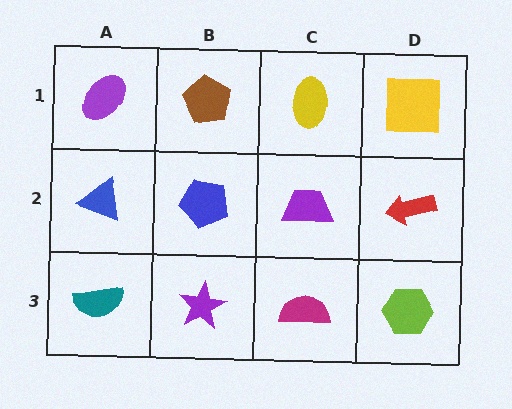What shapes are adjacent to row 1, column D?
A red arrow (row 2, column D), a yellow ellipse (row 1, column C).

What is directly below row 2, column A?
A teal semicircle.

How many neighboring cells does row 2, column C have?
4.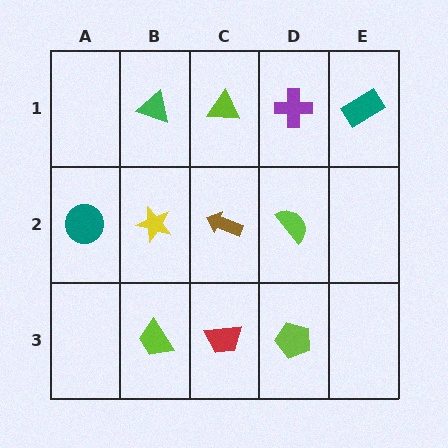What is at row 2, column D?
A lime semicircle.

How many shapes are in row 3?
3 shapes.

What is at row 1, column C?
A lime triangle.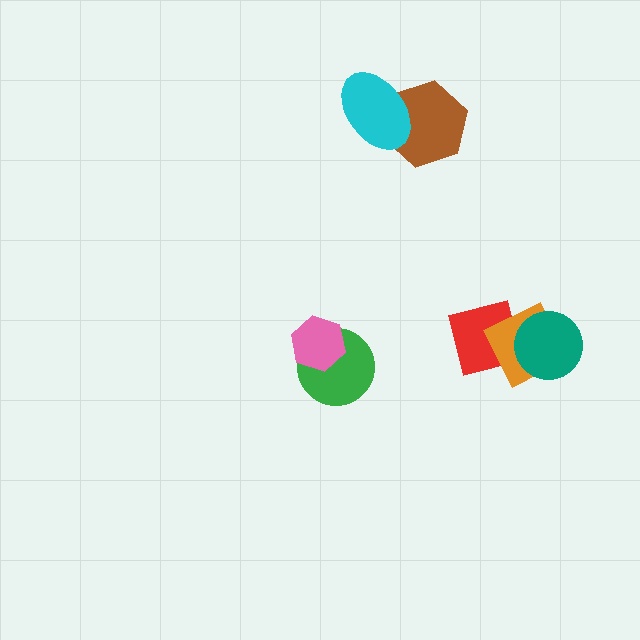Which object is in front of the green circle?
The pink hexagon is in front of the green circle.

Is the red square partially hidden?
Yes, it is partially covered by another shape.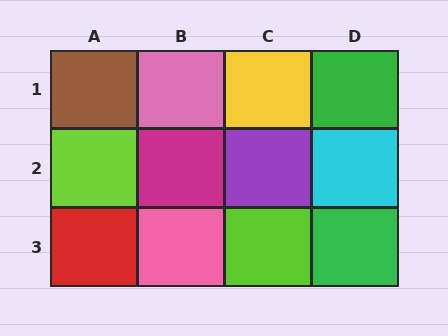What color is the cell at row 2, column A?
Lime.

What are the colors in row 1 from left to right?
Brown, pink, yellow, green.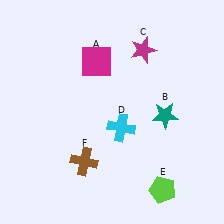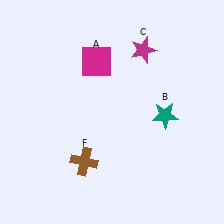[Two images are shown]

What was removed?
The lime pentagon (E), the cyan cross (D) were removed in Image 2.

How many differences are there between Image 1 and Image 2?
There are 2 differences between the two images.